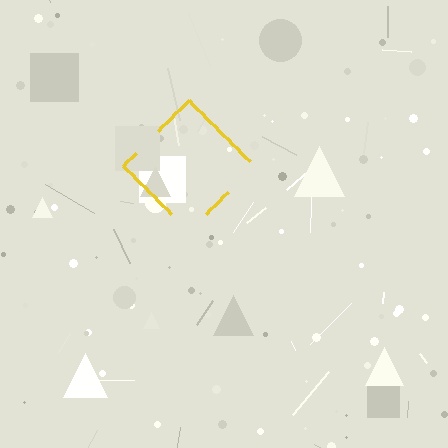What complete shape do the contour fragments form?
The contour fragments form a diamond.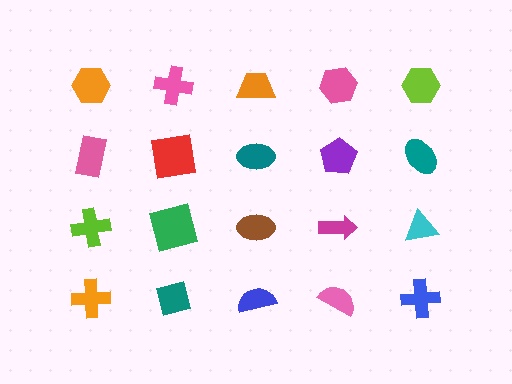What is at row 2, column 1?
A pink rectangle.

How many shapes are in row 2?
5 shapes.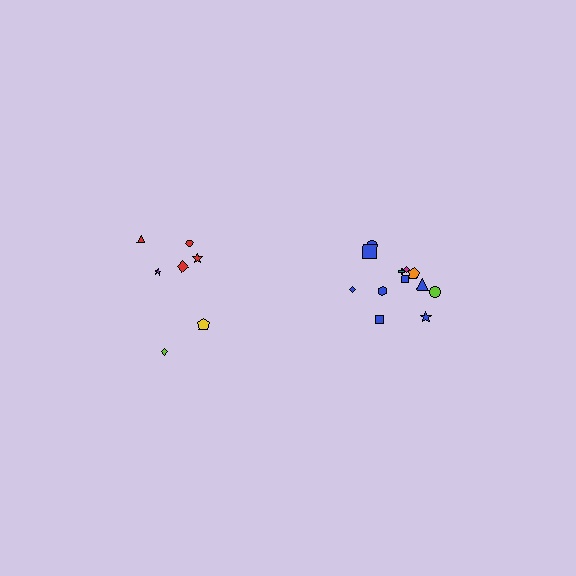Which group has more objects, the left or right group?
The right group.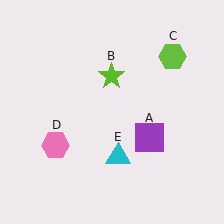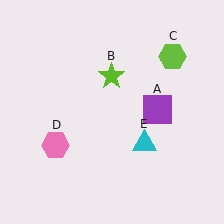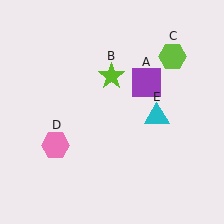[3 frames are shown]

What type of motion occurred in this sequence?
The purple square (object A), cyan triangle (object E) rotated counterclockwise around the center of the scene.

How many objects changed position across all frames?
2 objects changed position: purple square (object A), cyan triangle (object E).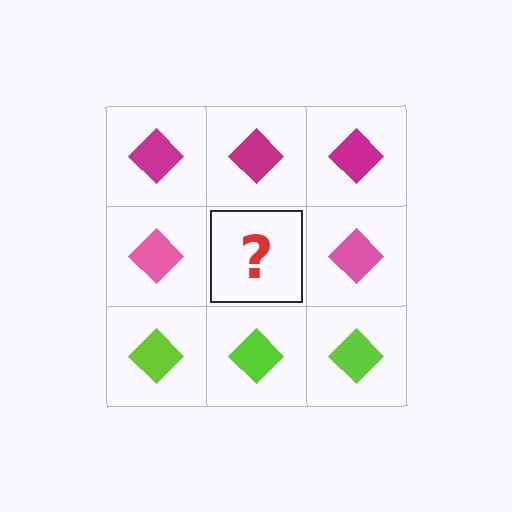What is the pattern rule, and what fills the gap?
The rule is that each row has a consistent color. The gap should be filled with a pink diamond.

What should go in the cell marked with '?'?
The missing cell should contain a pink diamond.